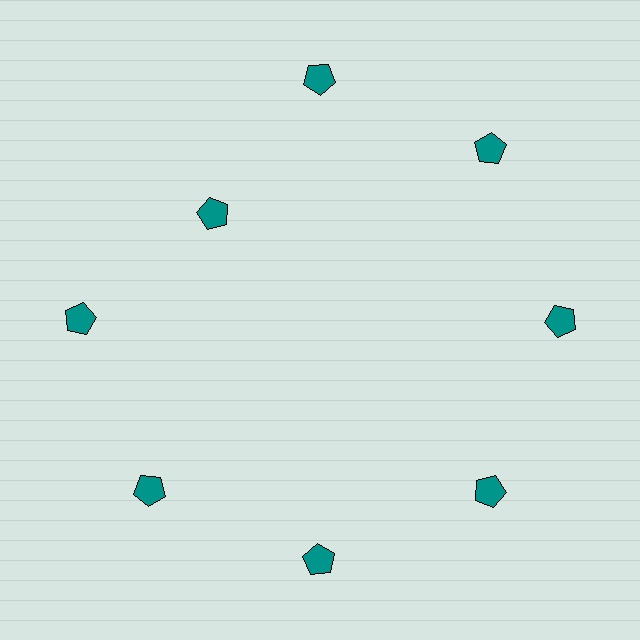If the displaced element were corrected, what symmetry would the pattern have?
It would have 8-fold rotational symmetry — the pattern would map onto itself every 45 degrees.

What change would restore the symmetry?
The symmetry would be restored by moving it outward, back onto the ring so that all 8 pentagons sit at equal angles and equal distance from the center.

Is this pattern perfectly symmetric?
No. The 8 teal pentagons are arranged in a ring, but one element near the 10 o'clock position is pulled inward toward the center, breaking the 8-fold rotational symmetry.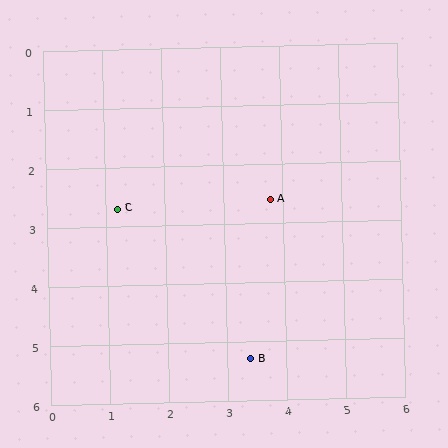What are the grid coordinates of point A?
Point A is at approximately (3.8, 2.6).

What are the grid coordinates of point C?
Point C is at approximately (1.2, 2.7).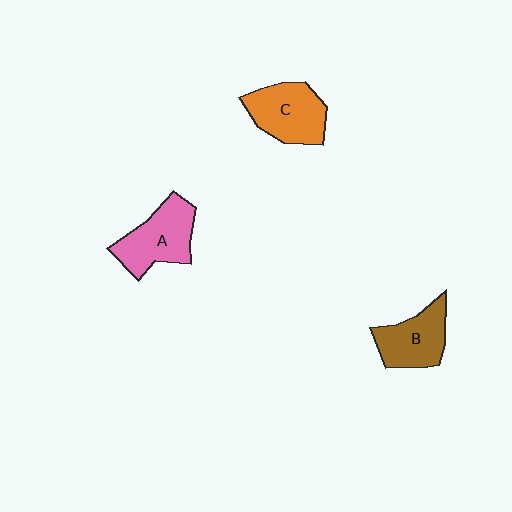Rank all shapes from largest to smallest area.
From largest to smallest: A (pink), C (orange), B (brown).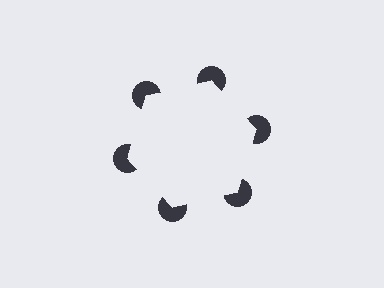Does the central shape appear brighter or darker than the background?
It typically appears slightly brighter than the background, even though no actual brightness change is drawn.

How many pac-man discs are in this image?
There are 6 — one at each vertex of the illusory hexagon.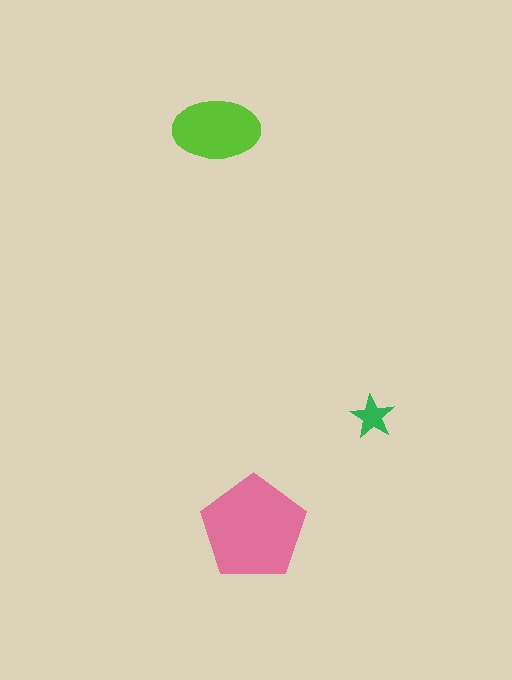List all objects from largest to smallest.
The pink pentagon, the lime ellipse, the green star.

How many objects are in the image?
There are 3 objects in the image.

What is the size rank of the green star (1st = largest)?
3rd.